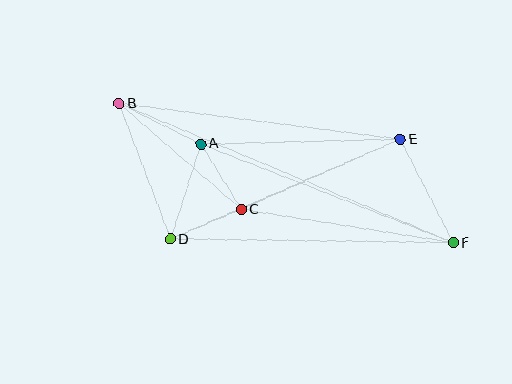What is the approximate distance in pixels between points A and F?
The distance between A and F is approximately 271 pixels.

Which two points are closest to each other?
Points C and D are closest to each other.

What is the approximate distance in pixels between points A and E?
The distance between A and E is approximately 200 pixels.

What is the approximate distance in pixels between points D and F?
The distance between D and F is approximately 283 pixels.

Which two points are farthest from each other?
Points B and F are farthest from each other.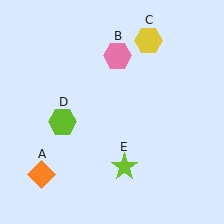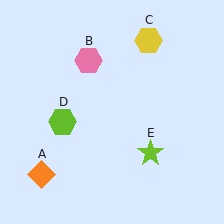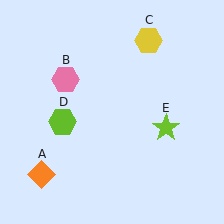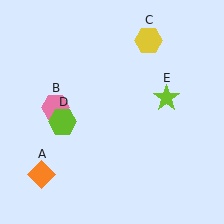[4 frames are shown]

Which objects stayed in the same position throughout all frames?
Orange diamond (object A) and yellow hexagon (object C) and lime hexagon (object D) remained stationary.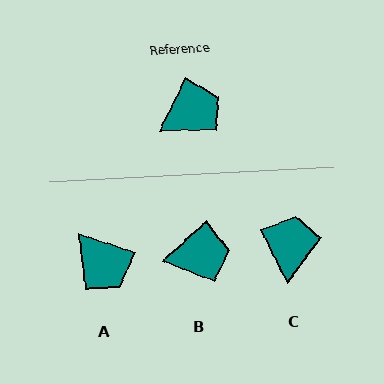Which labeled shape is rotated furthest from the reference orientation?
A, about 84 degrees away.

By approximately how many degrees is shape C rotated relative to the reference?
Approximately 52 degrees counter-clockwise.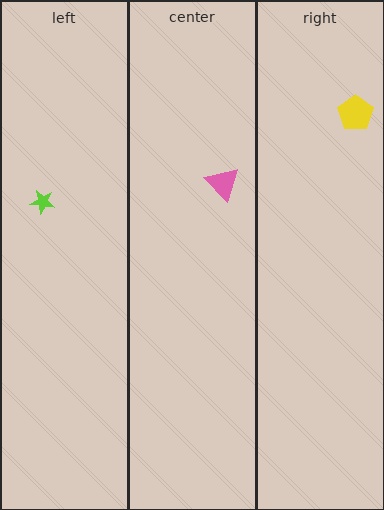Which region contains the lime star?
The left region.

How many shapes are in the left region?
1.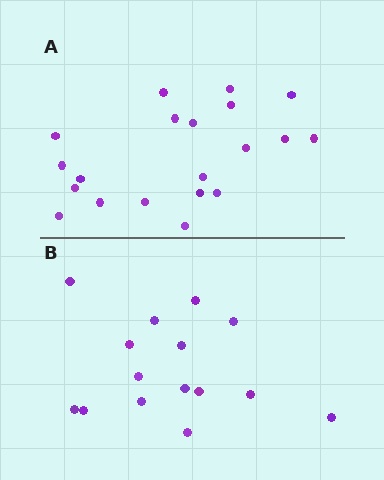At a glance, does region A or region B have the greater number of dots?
Region A (the top region) has more dots.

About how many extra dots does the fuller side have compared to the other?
Region A has about 5 more dots than region B.